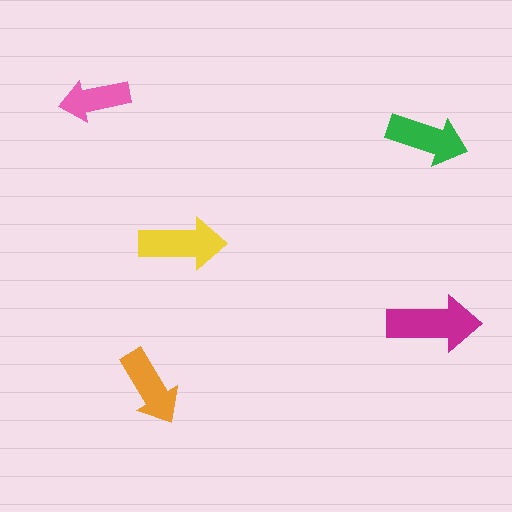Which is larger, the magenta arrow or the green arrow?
The magenta one.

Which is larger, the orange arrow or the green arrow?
The green one.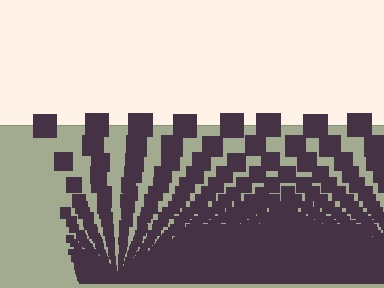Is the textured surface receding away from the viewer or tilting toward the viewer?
The surface appears to tilt toward the viewer. Texture elements get larger and sparser toward the top.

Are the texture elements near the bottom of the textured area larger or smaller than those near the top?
Smaller. The gradient is inverted — elements near the bottom are smaller and denser.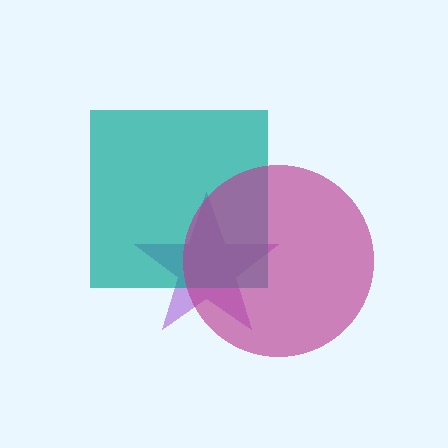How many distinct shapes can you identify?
There are 3 distinct shapes: a purple star, a teal square, a magenta circle.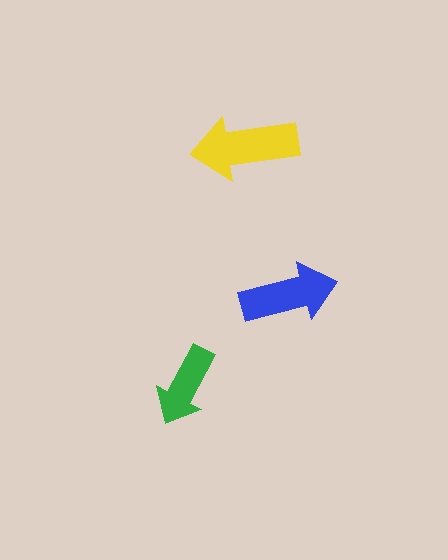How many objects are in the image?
There are 3 objects in the image.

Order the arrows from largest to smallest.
the yellow one, the blue one, the green one.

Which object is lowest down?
The green arrow is bottommost.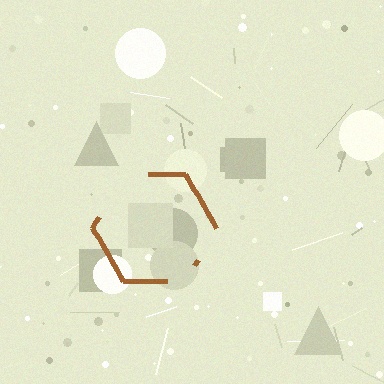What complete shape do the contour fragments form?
The contour fragments form a hexagon.